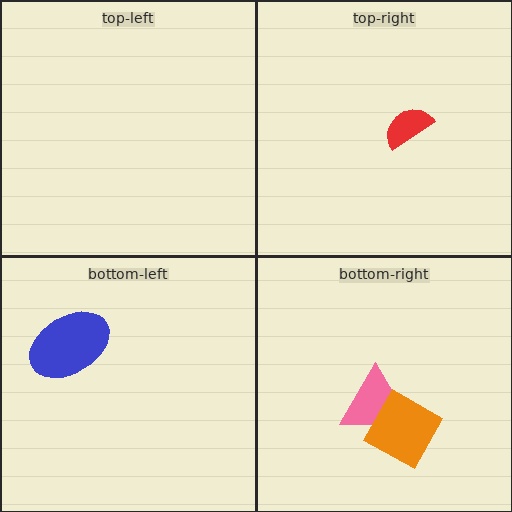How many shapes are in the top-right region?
1.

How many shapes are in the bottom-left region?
1.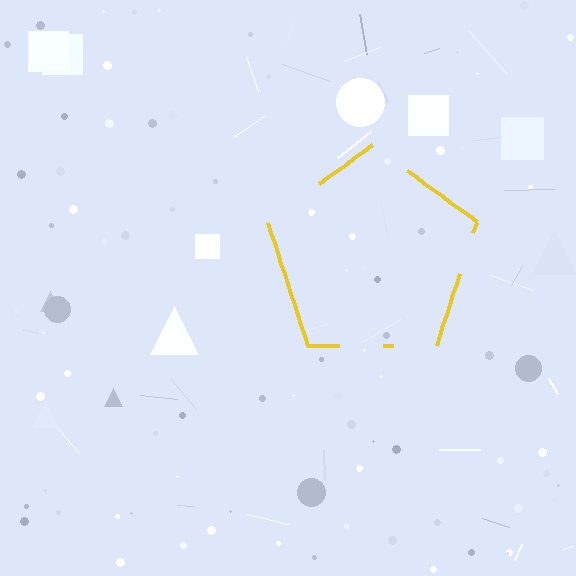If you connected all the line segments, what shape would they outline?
They would outline a pentagon.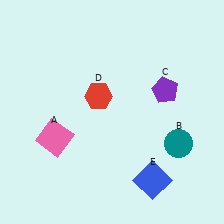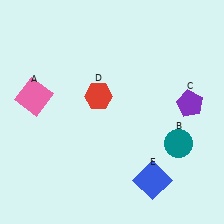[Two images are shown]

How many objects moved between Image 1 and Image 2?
2 objects moved between the two images.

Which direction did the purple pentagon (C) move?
The purple pentagon (C) moved right.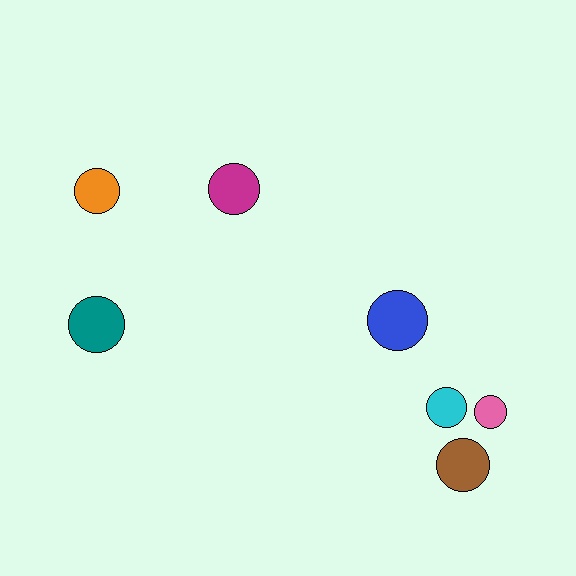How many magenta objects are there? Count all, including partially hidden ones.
There is 1 magenta object.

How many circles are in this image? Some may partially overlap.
There are 7 circles.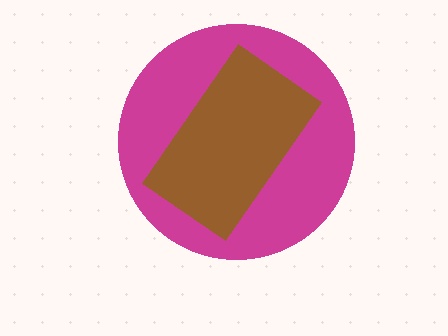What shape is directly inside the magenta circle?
The brown rectangle.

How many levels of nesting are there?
2.